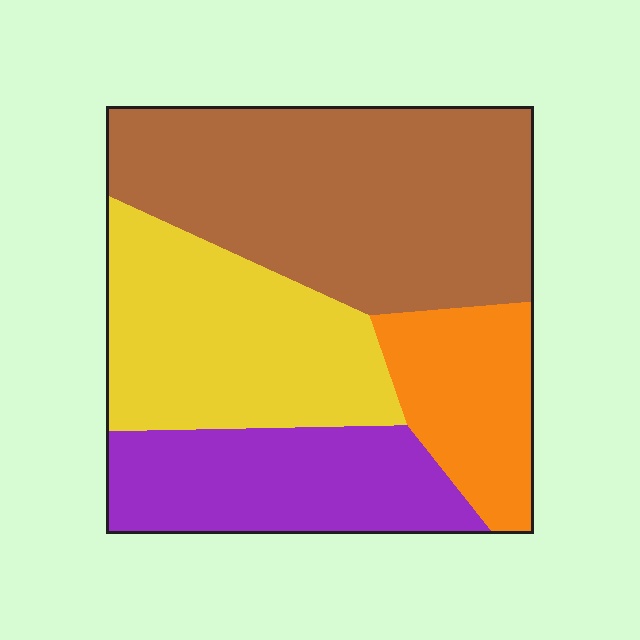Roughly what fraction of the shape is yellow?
Yellow takes up about one quarter (1/4) of the shape.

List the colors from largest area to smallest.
From largest to smallest: brown, yellow, purple, orange.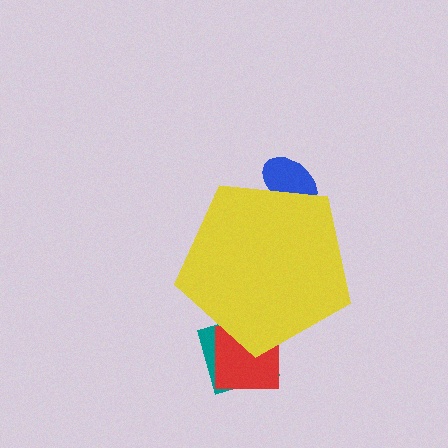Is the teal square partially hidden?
Yes, the teal square is partially hidden behind the yellow pentagon.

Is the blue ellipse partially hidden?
Yes, the blue ellipse is partially hidden behind the yellow pentagon.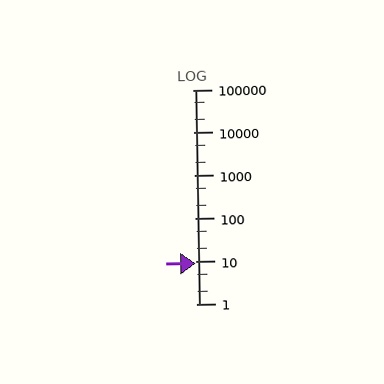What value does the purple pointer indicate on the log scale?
The pointer indicates approximately 8.8.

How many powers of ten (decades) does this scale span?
The scale spans 5 decades, from 1 to 100000.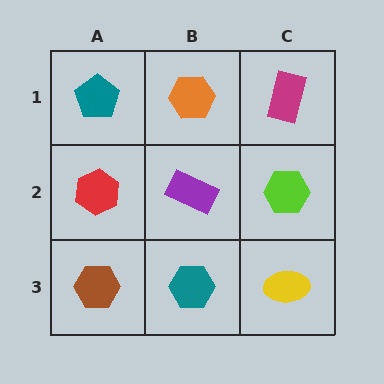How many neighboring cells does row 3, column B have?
3.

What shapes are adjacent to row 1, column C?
A lime hexagon (row 2, column C), an orange hexagon (row 1, column B).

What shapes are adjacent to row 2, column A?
A teal pentagon (row 1, column A), a brown hexagon (row 3, column A), a purple rectangle (row 2, column B).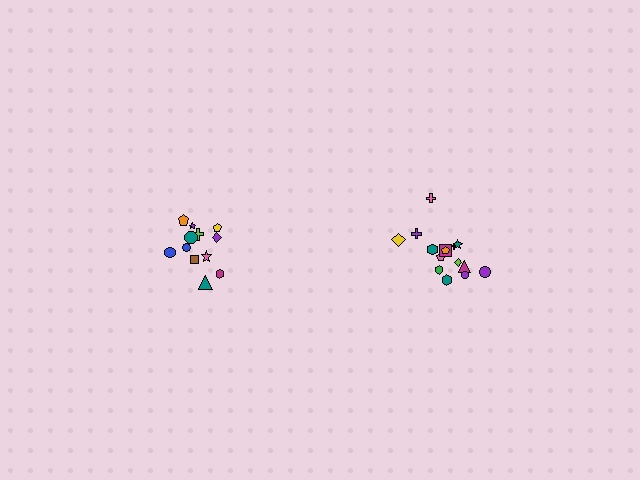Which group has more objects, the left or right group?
The right group.